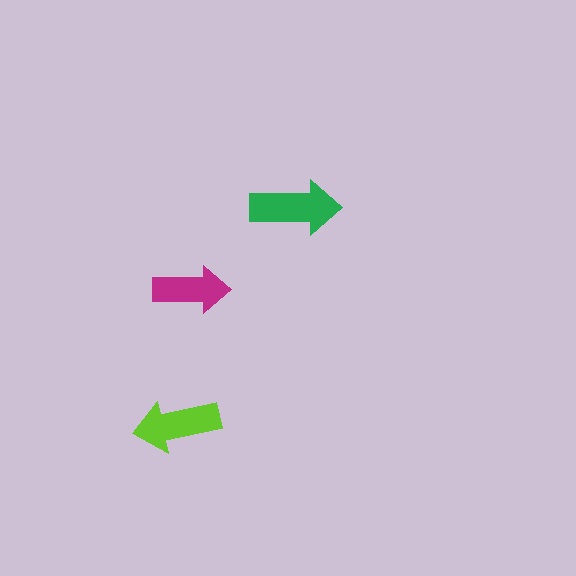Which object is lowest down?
The lime arrow is bottommost.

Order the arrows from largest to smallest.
the green one, the lime one, the magenta one.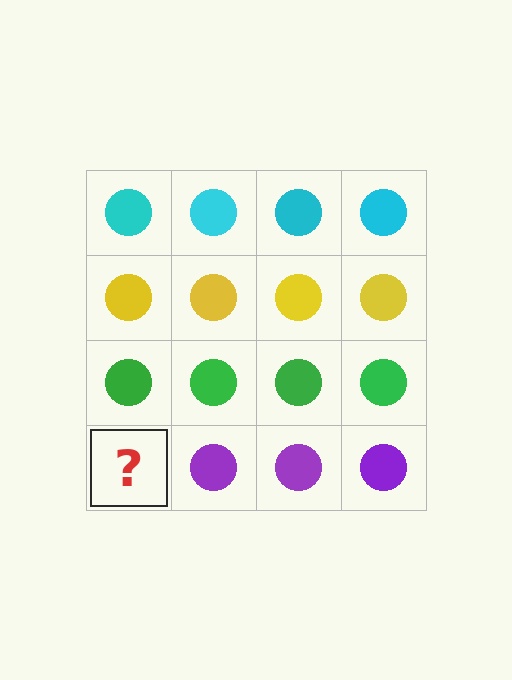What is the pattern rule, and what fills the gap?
The rule is that each row has a consistent color. The gap should be filled with a purple circle.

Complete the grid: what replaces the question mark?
The question mark should be replaced with a purple circle.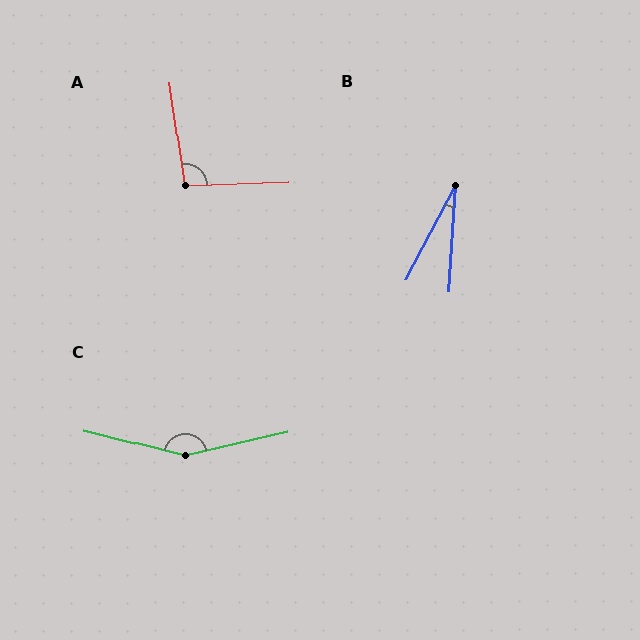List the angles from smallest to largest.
B (24°), A (97°), C (153°).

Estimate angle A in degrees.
Approximately 97 degrees.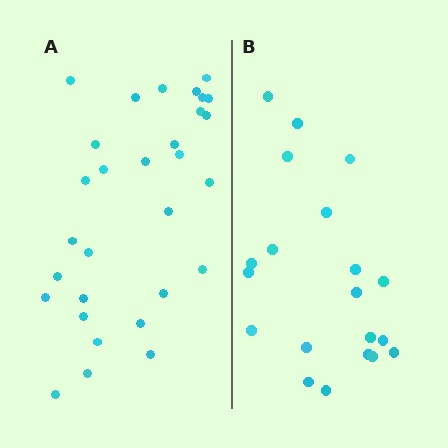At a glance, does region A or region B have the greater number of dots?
Region A (the left region) has more dots.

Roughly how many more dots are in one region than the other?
Region A has roughly 10 or so more dots than region B.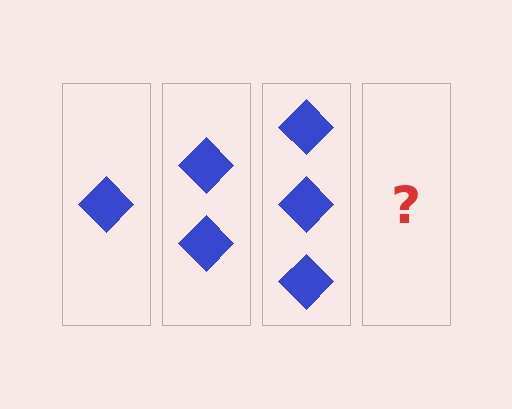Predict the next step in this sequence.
The next step is 4 diamonds.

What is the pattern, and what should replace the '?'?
The pattern is that each step adds one more diamond. The '?' should be 4 diamonds.